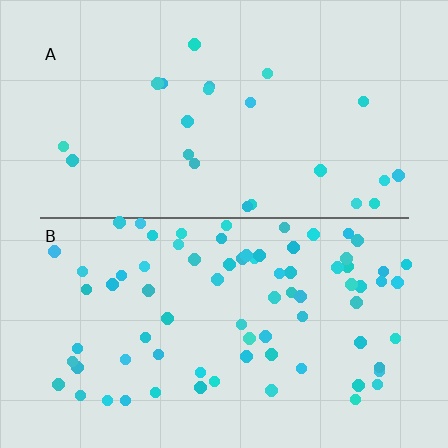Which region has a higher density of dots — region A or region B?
B (the bottom).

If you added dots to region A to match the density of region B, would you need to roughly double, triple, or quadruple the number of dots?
Approximately triple.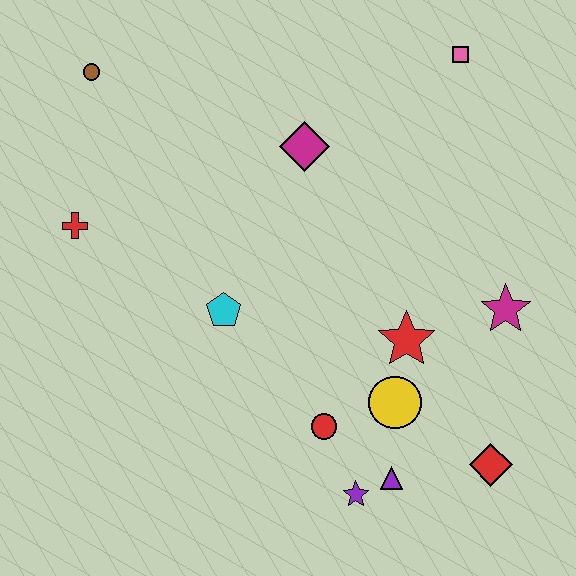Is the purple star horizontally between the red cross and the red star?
Yes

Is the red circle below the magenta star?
Yes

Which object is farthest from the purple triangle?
The brown circle is farthest from the purple triangle.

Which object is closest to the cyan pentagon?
The red circle is closest to the cyan pentagon.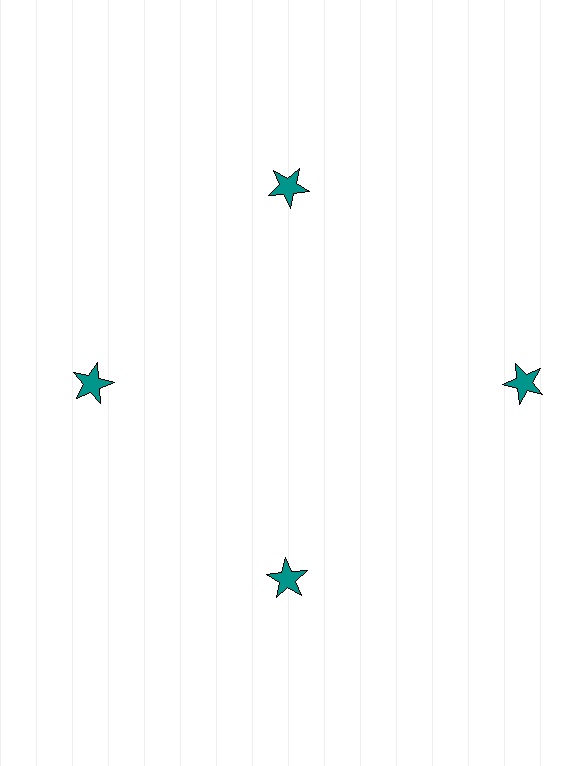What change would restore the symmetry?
The symmetry would be restored by moving it inward, back onto the ring so that all 4 stars sit at equal angles and equal distance from the center.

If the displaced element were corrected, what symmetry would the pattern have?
It would have 4-fold rotational symmetry — the pattern would map onto itself every 90 degrees.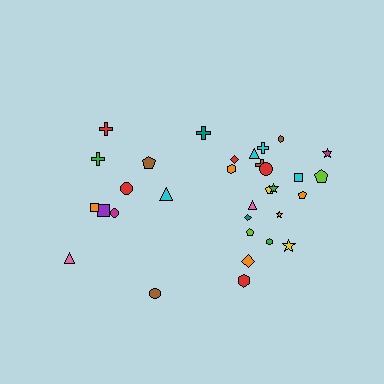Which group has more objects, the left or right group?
The right group.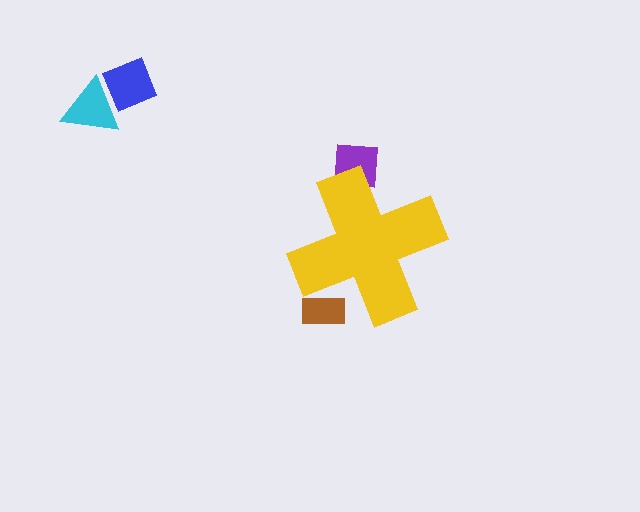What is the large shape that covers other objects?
A yellow cross.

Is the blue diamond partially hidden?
No, the blue diamond is fully visible.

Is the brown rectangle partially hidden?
Yes, the brown rectangle is partially hidden behind the yellow cross.